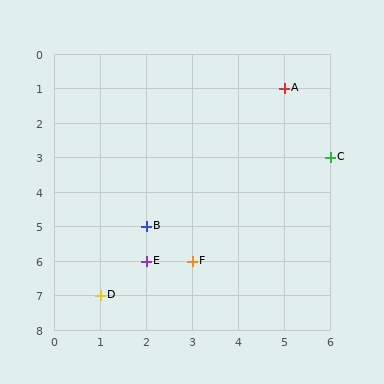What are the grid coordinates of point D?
Point D is at grid coordinates (1, 7).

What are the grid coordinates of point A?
Point A is at grid coordinates (5, 1).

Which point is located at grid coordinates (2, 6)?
Point E is at (2, 6).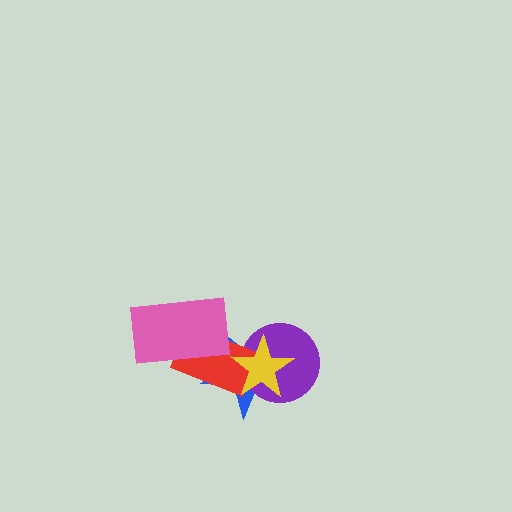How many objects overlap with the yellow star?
3 objects overlap with the yellow star.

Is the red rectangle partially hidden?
Yes, it is partially covered by another shape.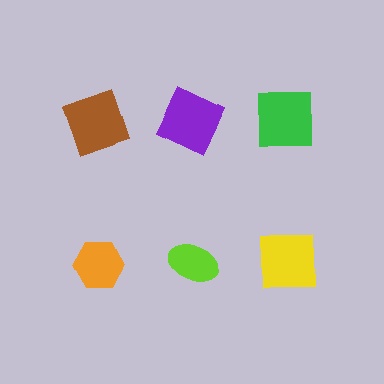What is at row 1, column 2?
A purple square.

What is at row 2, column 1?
An orange hexagon.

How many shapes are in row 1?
3 shapes.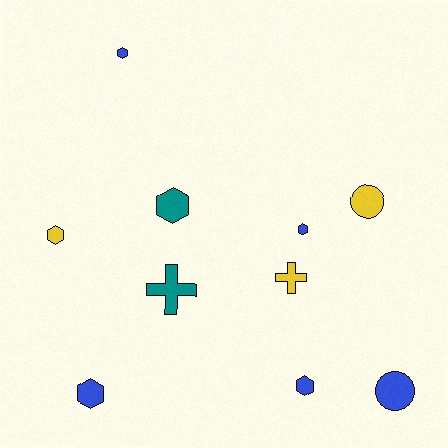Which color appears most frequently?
Blue, with 5 objects.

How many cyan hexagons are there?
There are no cyan hexagons.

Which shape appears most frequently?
Hexagon, with 6 objects.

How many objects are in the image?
There are 10 objects.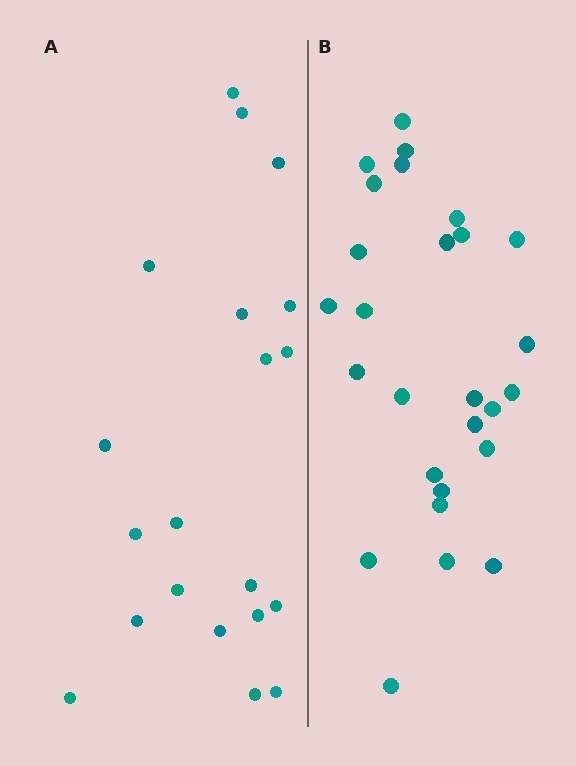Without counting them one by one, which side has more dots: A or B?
Region B (the right region) has more dots.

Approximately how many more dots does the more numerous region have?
Region B has roughly 8 or so more dots than region A.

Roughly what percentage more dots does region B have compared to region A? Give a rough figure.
About 35% more.